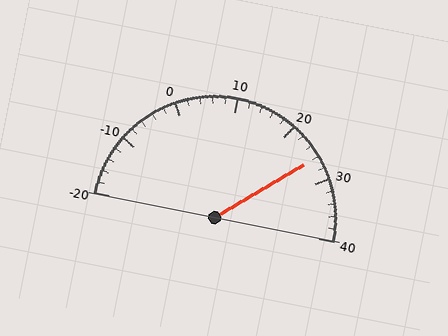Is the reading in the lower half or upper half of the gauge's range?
The reading is in the upper half of the range (-20 to 40).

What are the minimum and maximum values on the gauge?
The gauge ranges from -20 to 40.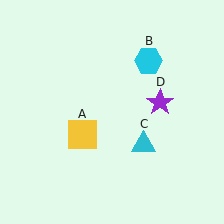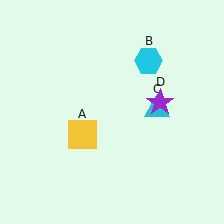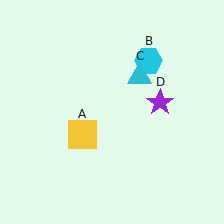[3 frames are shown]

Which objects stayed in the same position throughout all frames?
Yellow square (object A) and cyan hexagon (object B) and purple star (object D) remained stationary.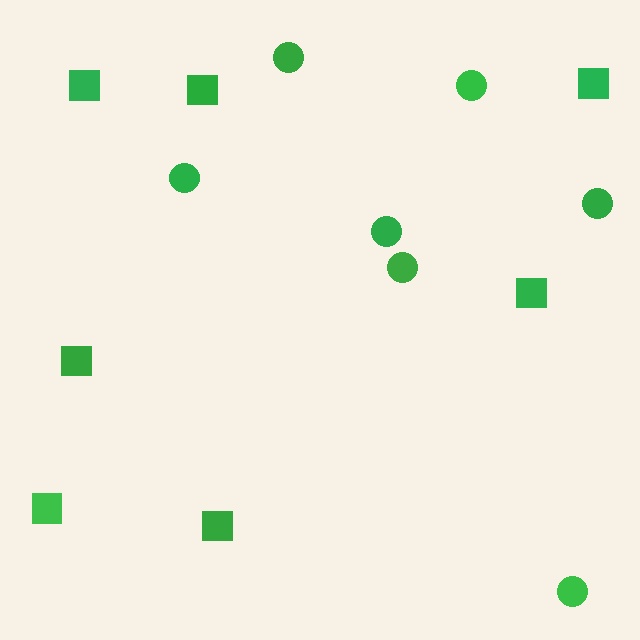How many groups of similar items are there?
There are 2 groups: one group of circles (7) and one group of squares (7).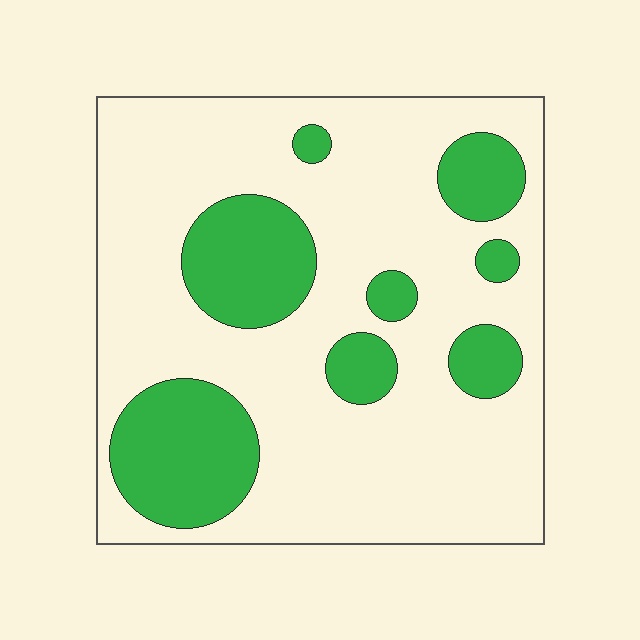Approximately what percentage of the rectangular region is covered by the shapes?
Approximately 25%.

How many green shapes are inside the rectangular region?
8.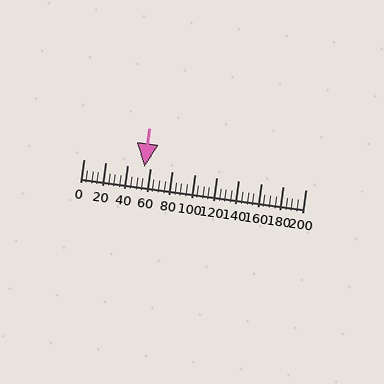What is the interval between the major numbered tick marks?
The major tick marks are spaced 20 units apart.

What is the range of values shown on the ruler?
The ruler shows values from 0 to 200.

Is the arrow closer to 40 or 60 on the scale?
The arrow is closer to 60.